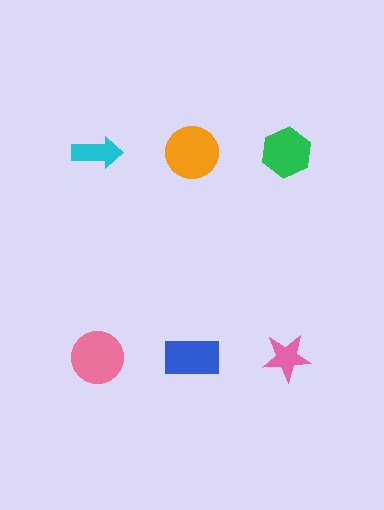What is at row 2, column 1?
A pink circle.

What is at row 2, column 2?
A blue rectangle.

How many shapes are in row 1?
3 shapes.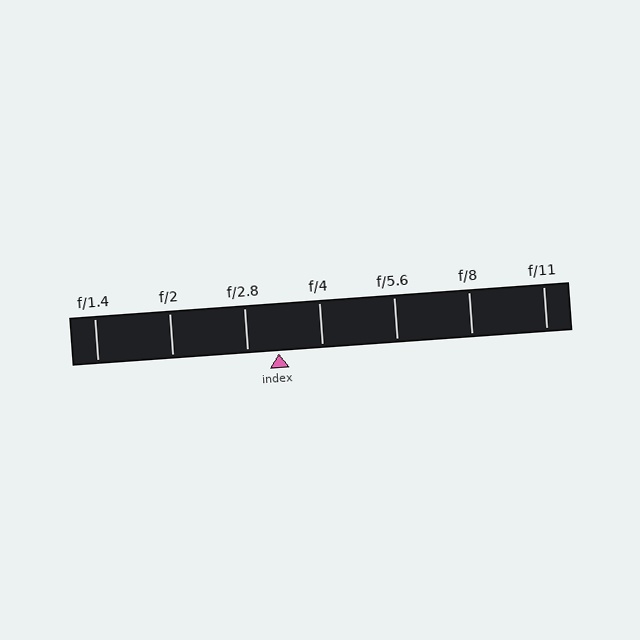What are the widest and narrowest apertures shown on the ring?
The widest aperture shown is f/1.4 and the narrowest is f/11.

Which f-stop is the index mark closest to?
The index mark is closest to f/2.8.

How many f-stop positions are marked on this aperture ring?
There are 7 f-stop positions marked.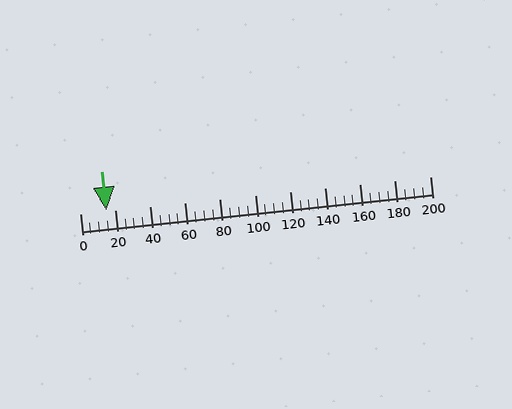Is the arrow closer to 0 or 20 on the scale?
The arrow is closer to 20.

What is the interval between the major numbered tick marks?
The major tick marks are spaced 20 units apart.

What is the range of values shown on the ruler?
The ruler shows values from 0 to 200.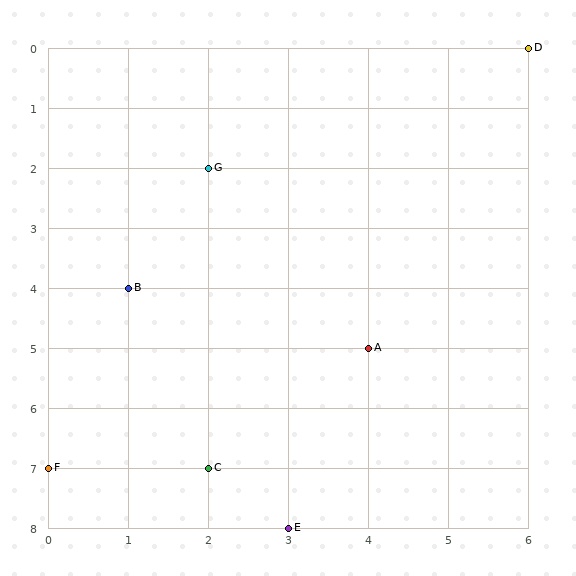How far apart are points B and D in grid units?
Points B and D are 5 columns and 4 rows apart (about 6.4 grid units diagonally).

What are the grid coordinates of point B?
Point B is at grid coordinates (1, 4).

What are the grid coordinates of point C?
Point C is at grid coordinates (2, 7).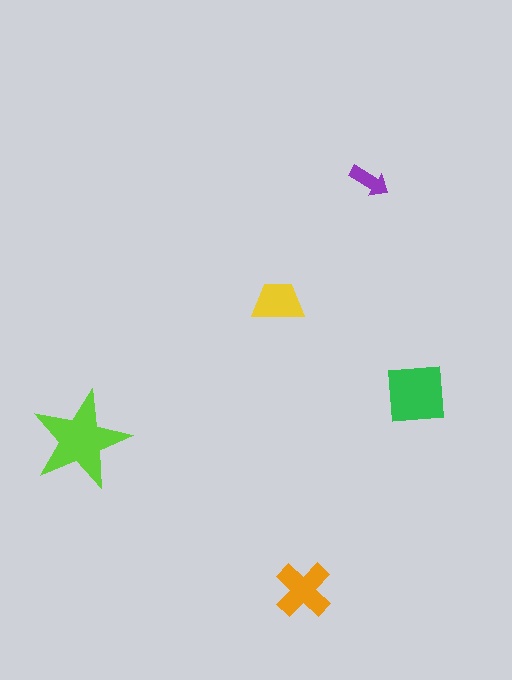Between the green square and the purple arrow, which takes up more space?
The green square.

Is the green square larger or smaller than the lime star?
Smaller.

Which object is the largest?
The lime star.